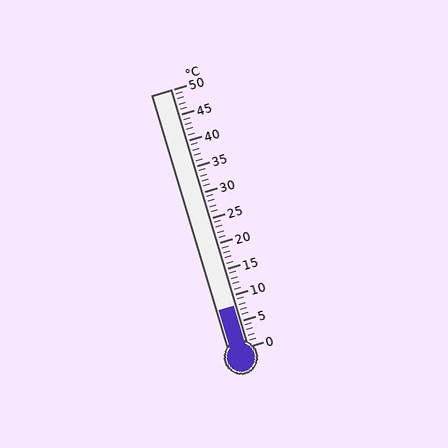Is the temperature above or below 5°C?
The temperature is above 5°C.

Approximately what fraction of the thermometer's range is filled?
The thermometer is filled to approximately 15% of its range.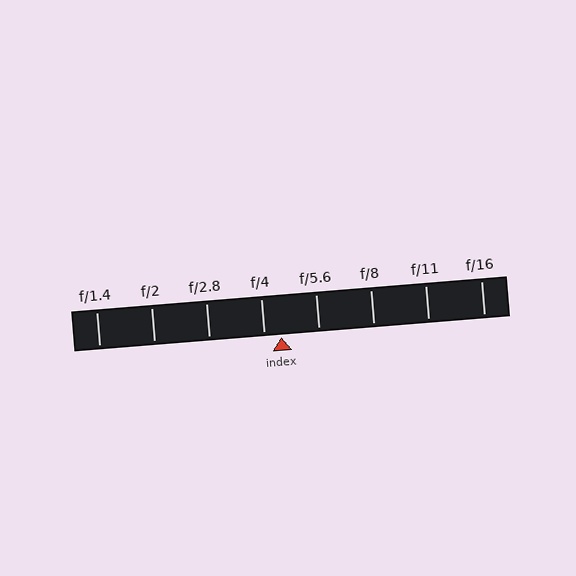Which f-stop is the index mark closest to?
The index mark is closest to f/4.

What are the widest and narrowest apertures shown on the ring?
The widest aperture shown is f/1.4 and the narrowest is f/16.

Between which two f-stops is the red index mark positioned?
The index mark is between f/4 and f/5.6.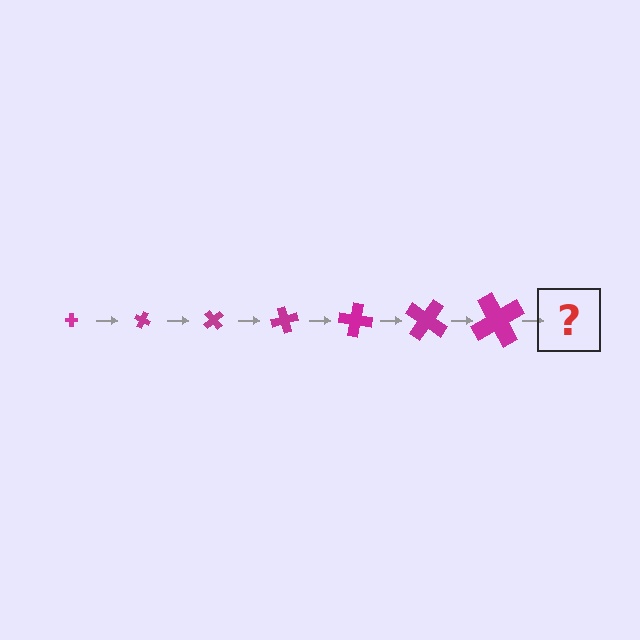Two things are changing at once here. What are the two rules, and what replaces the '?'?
The two rules are that the cross grows larger each step and it rotates 25 degrees each step. The '?' should be a cross, larger than the previous one and rotated 175 degrees from the start.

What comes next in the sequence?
The next element should be a cross, larger than the previous one and rotated 175 degrees from the start.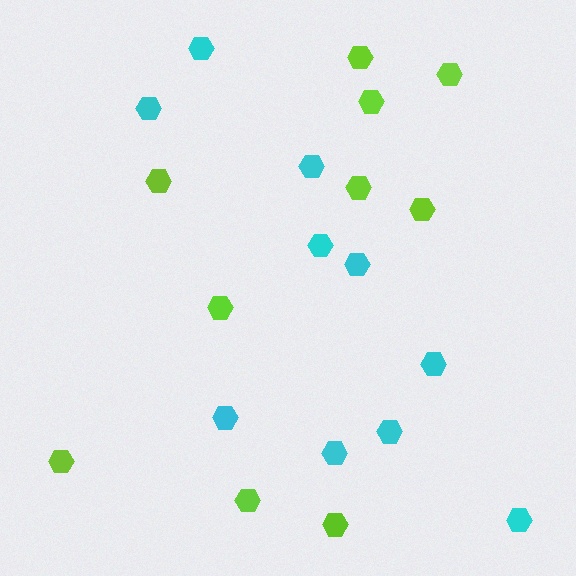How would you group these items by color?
There are 2 groups: one group of lime hexagons (10) and one group of cyan hexagons (10).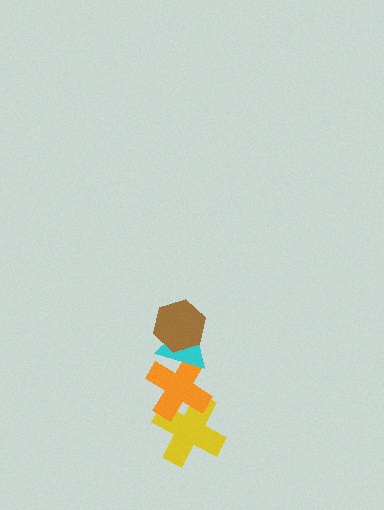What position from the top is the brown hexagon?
The brown hexagon is 1st from the top.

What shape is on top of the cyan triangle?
The brown hexagon is on top of the cyan triangle.